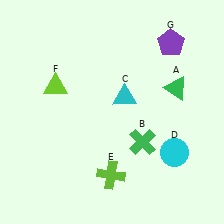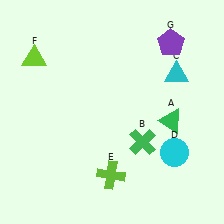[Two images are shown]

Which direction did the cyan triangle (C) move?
The cyan triangle (C) moved right.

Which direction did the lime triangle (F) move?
The lime triangle (F) moved up.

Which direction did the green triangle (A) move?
The green triangle (A) moved down.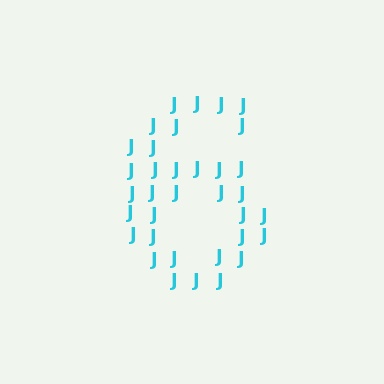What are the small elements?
The small elements are letter J's.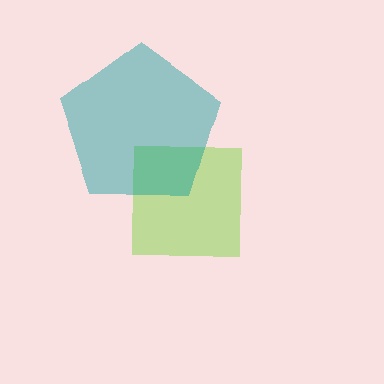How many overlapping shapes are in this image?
There are 2 overlapping shapes in the image.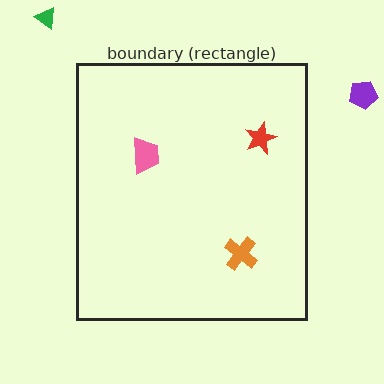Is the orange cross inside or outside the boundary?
Inside.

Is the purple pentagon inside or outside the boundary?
Outside.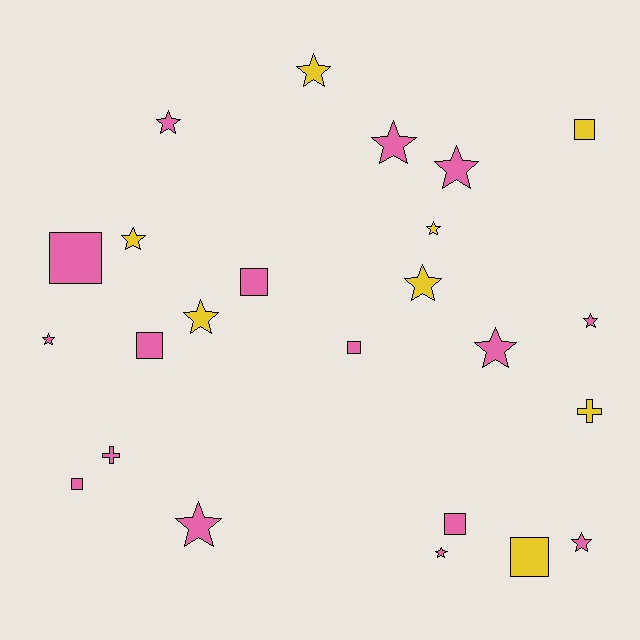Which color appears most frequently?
Pink, with 16 objects.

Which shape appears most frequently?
Star, with 14 objects.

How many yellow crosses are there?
There is 1 yellow cross.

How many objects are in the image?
There are 24 objects.